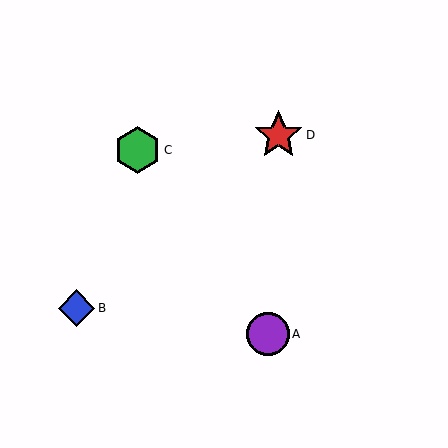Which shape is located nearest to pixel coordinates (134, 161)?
The green hexagon (labeled C) at (138, 150) is nearest to that location.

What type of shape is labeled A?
Shape A is a purple circle.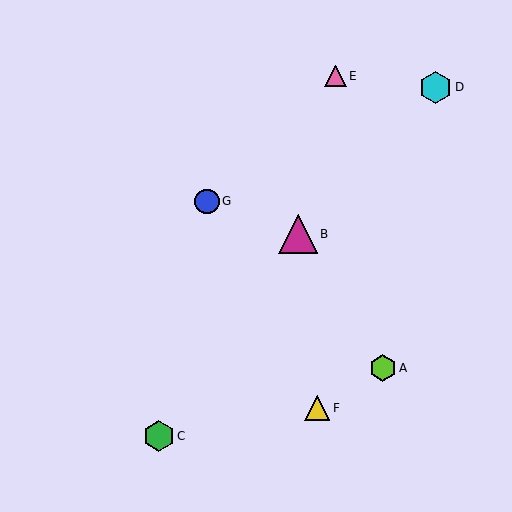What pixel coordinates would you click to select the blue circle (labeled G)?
Click at (207, 201) to select the blue circle G.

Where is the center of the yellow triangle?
The center of the yellow triangle is at (317, 408).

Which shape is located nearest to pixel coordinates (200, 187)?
The blue circle (labeled G) at (207, 201) is nearest to that location.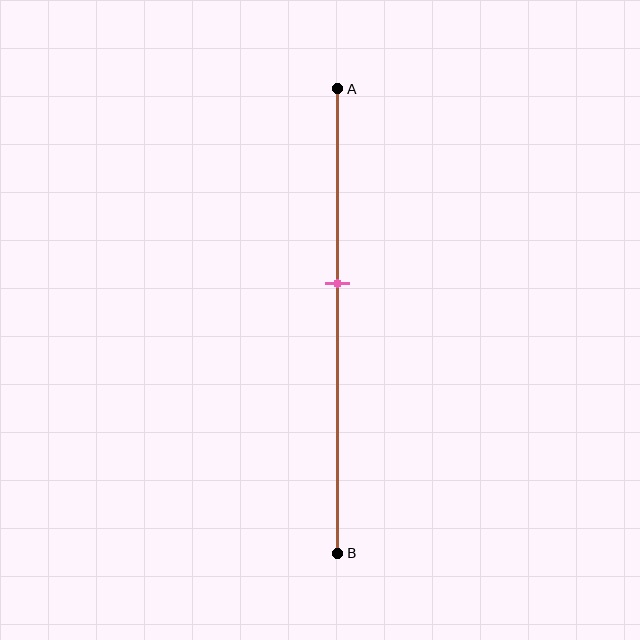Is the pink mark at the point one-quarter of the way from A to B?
No, the mark is at about 40% from A, not at the 25% one-quarter point.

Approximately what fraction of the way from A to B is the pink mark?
The pink mark is approximately 40% of the way from A to B.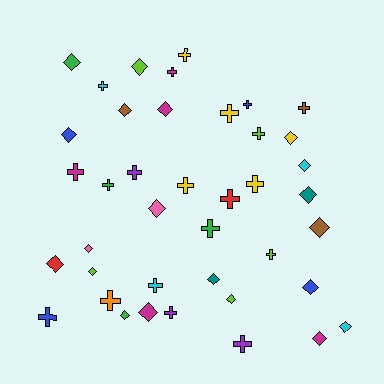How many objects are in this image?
There are 40 objects.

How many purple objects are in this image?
There are 3 purple objects.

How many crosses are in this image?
There are 20 crosses.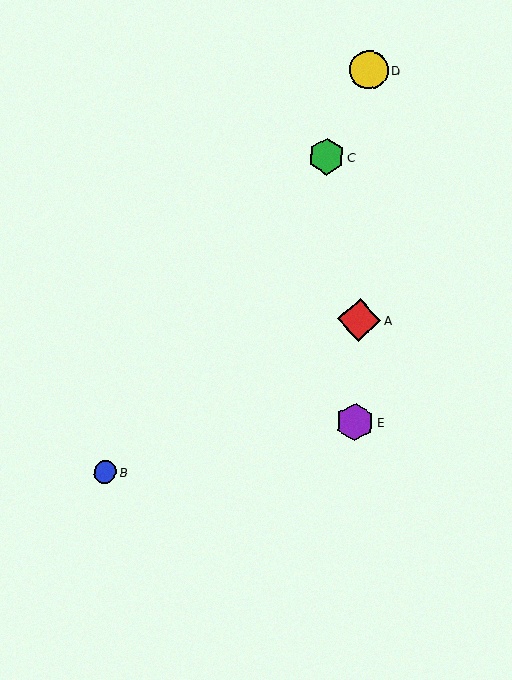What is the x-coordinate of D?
Object D is at x≈369.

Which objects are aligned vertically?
Objects A, D, E are aligned vertically.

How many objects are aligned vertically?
3 objects (A, D, E) are aligned vertically.